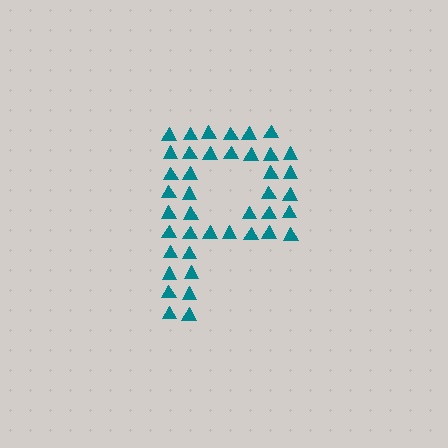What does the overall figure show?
The overall figure shows the letter P.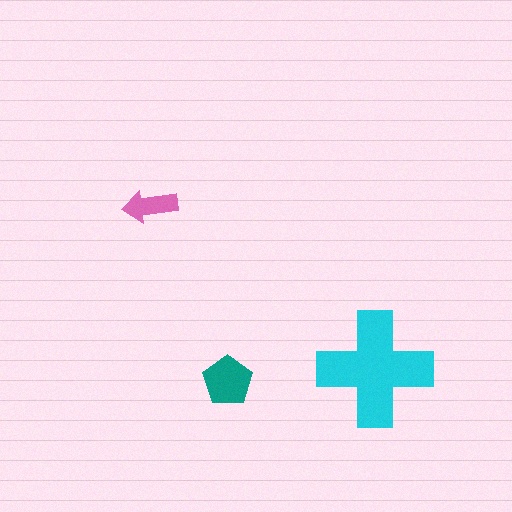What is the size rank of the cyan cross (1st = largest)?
1st.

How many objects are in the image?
There are 3 objects in the image.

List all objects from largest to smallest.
The cyan cross, the teal pentagon, the pink arrow.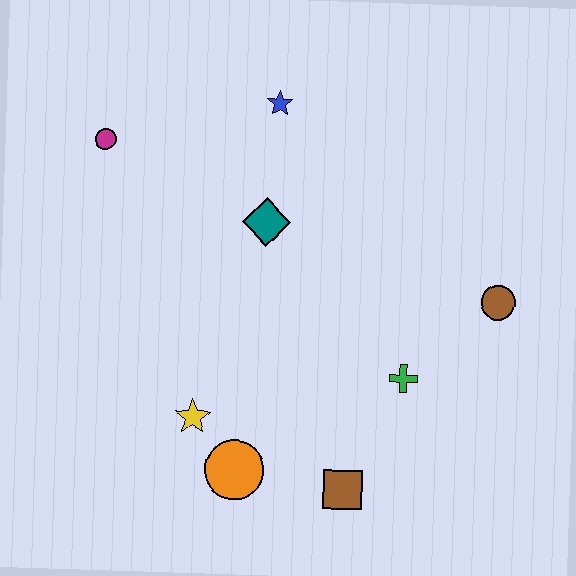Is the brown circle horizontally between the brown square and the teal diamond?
No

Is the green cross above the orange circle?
Yes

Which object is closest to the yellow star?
The orange circle is closest to the yellow star.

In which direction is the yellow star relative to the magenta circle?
The yellow star is below the magenta circle.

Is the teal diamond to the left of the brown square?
Yes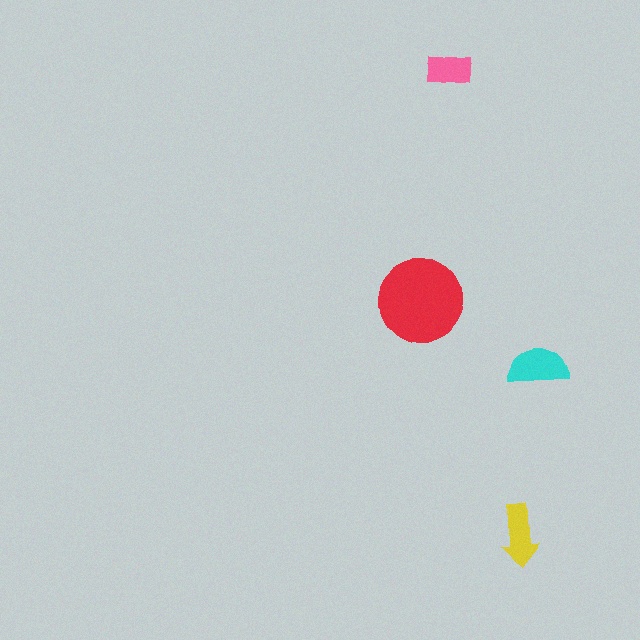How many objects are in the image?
There are 4 objects in the image.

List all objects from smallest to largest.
The pink rectangle, the yellow arrow, the cyan semicircle, the red circle.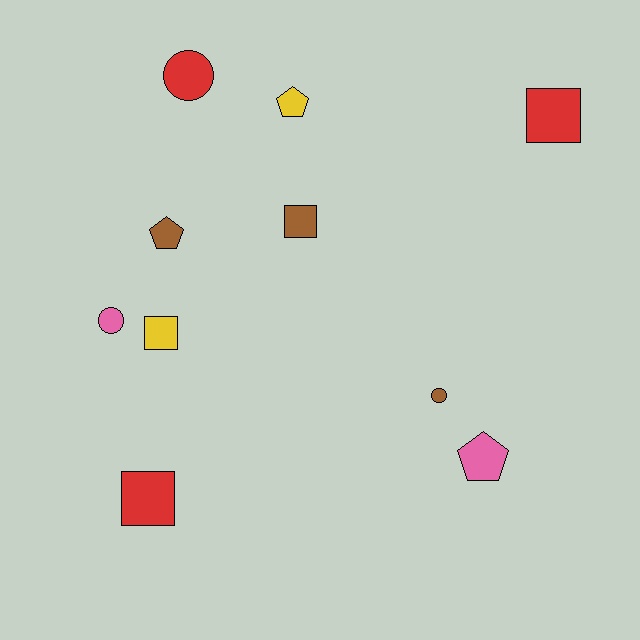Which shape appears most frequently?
Square, with 4 objects.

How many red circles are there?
There is 1 red circle.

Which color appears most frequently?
Red, with 3 objects.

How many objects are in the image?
There are 10 objects.